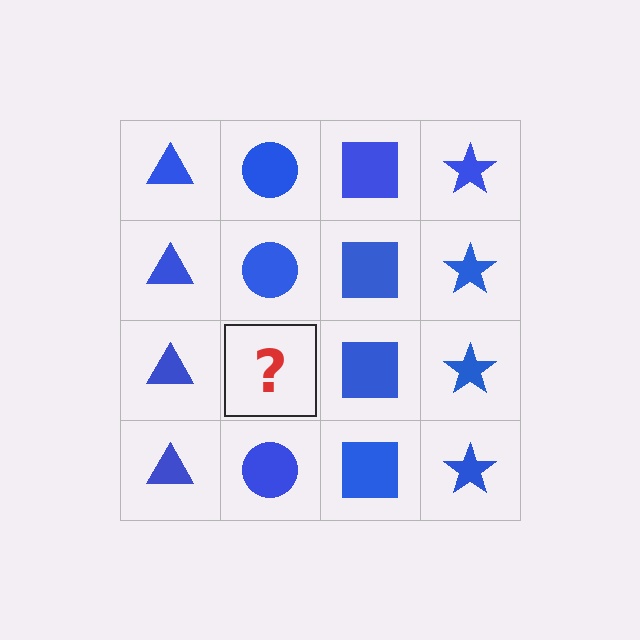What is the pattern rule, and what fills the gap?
The rule is that each column has a consistent shape. The gap should be filled with a blue circle.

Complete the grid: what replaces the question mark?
The question mark should be replaced with a blue circle.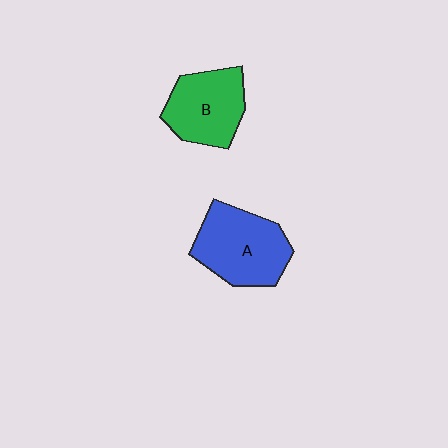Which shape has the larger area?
Shape A (blue).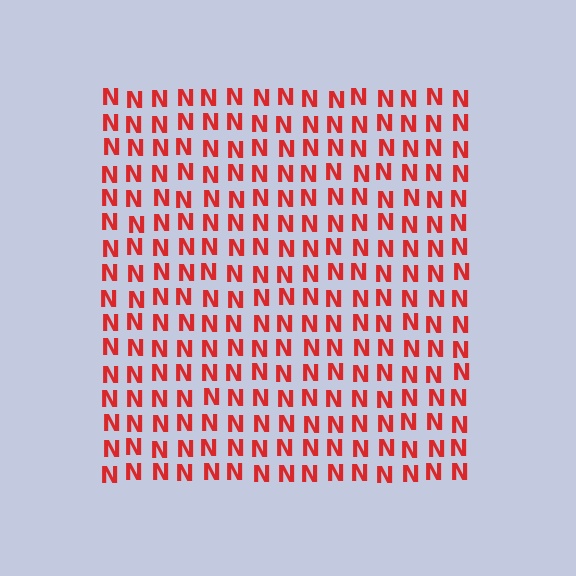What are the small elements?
The small elements are letter N's.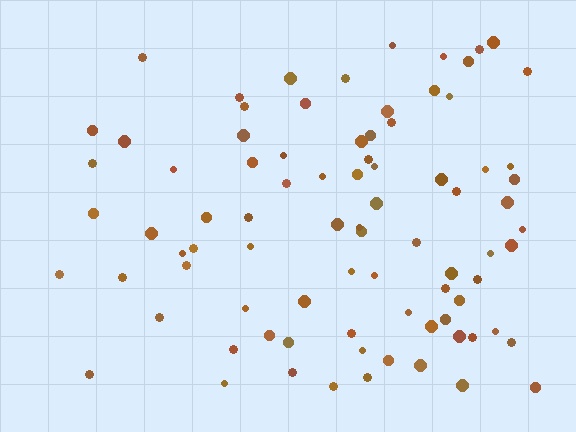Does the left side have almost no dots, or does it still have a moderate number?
Still a moderate number, just noticeably fewer than the right.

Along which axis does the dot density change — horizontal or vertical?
Horizontal.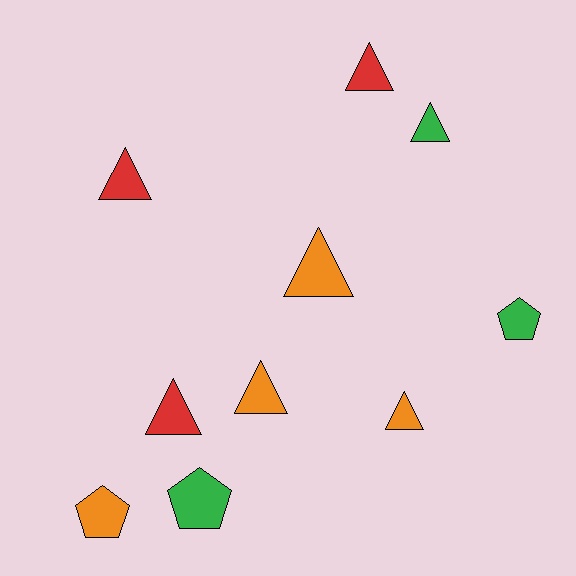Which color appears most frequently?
Orange, with 4 objects.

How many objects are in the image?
There are 10 objects.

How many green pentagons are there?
There are 2 green pentagons.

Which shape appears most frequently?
Triangle, with 7 objects.